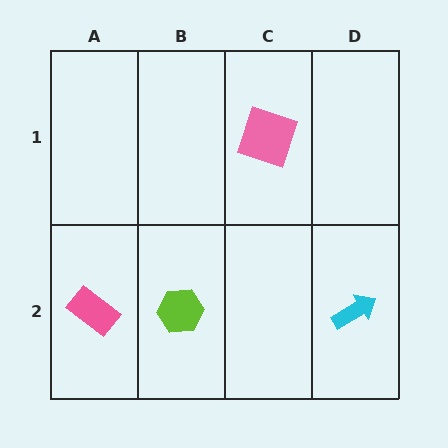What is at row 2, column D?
A cyan arrow.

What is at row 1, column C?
A pink square.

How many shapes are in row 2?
3 shapes.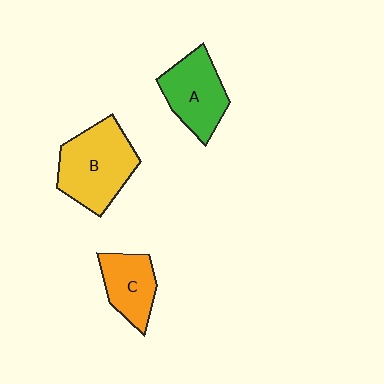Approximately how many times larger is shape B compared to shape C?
Approximately 1.6 times.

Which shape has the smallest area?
Shape C (orange).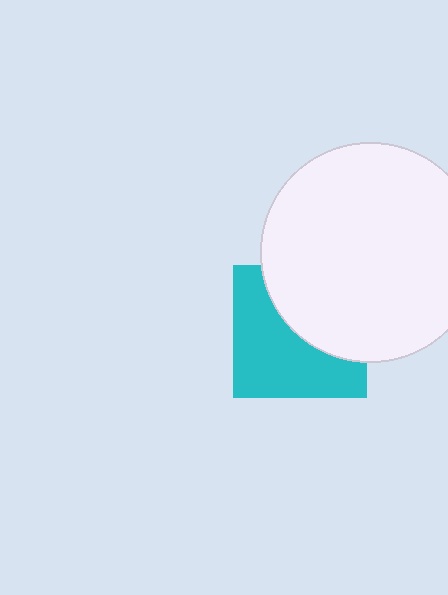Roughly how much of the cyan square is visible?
About half of it is visible (roughly 56%).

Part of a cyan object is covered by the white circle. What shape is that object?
It is a square.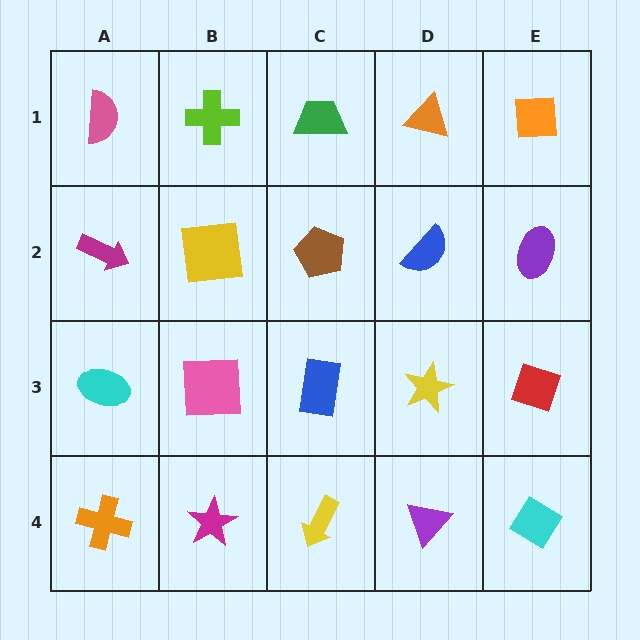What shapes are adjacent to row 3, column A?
A magenta arrow (row 2, column A), an orange cross (row 4, column A), a pink square (row 3, column B).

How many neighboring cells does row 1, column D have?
3.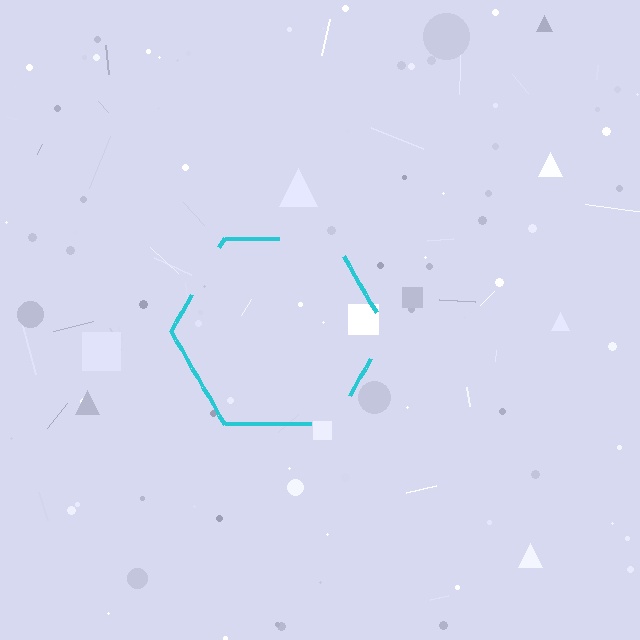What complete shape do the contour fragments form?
The contour fragments form a hexagon.